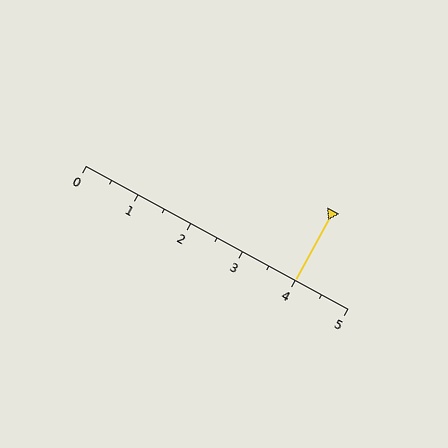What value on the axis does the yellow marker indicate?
The marker indicates approximately 4.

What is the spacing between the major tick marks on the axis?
The major ticks are spaced 1 apart.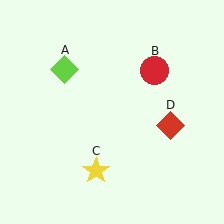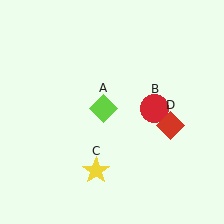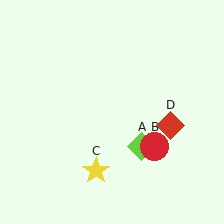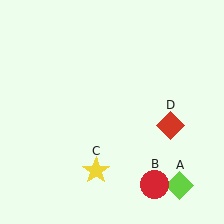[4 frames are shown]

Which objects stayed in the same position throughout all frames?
Yellow star (object C) and red diamond (object D) remained stationary.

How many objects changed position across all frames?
2 objects changed position: lime diamond (object A), red circle (object B).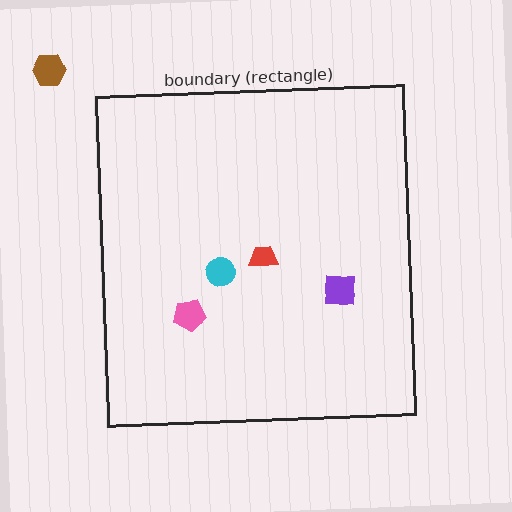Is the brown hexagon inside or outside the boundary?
Outside.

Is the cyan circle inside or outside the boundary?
Inside.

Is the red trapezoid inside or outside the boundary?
Inside.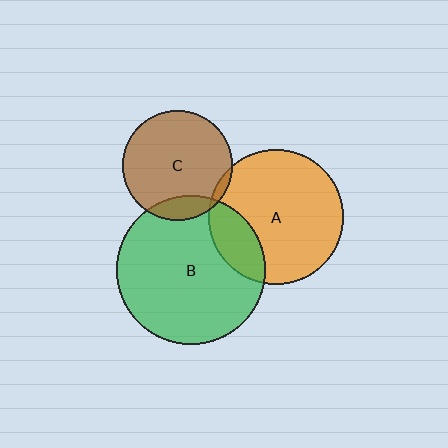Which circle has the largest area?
Circle B (green).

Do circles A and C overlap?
Yes.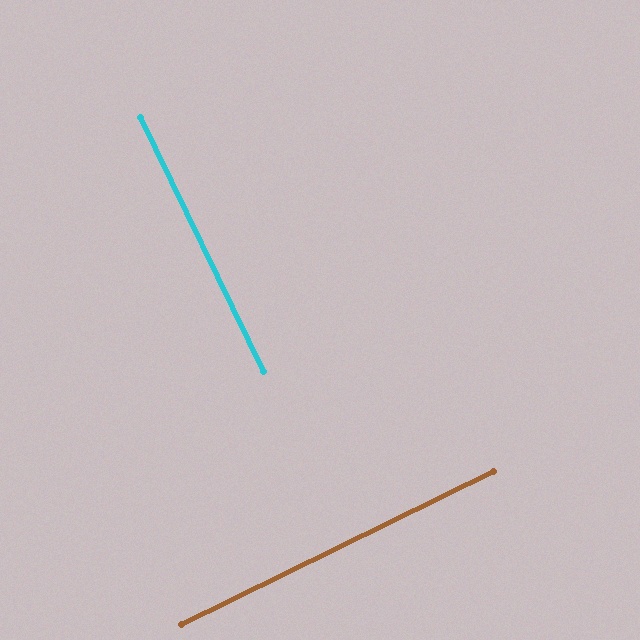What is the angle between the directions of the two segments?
Approximately 90 degrees.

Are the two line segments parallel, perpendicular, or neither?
Perpendicular — they meet at approximately 90°.